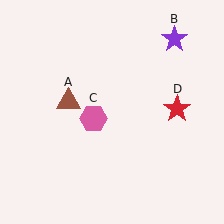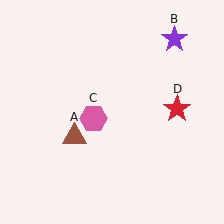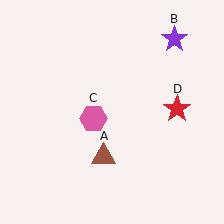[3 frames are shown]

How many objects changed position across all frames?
1 object changed position: brown triangle (object A).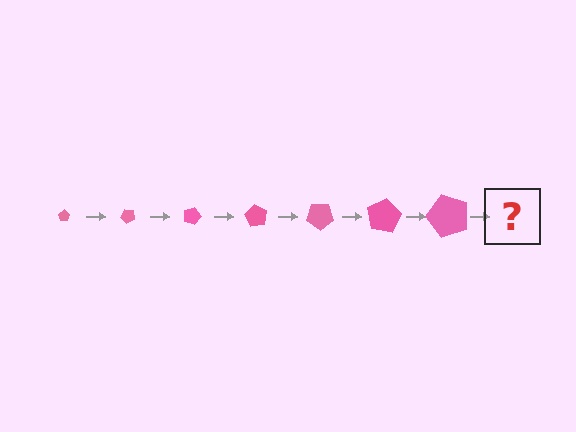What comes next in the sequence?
The next element should be a pentagon, larger than the previous one and rotated 315 degrees from the start.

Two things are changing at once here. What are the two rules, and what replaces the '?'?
The two rules are that the pentagon grows larger each step and it rotates 45 degrees each step. The '?' should be a pentagon, larger than the previous one and rotated 315 degrees from the start.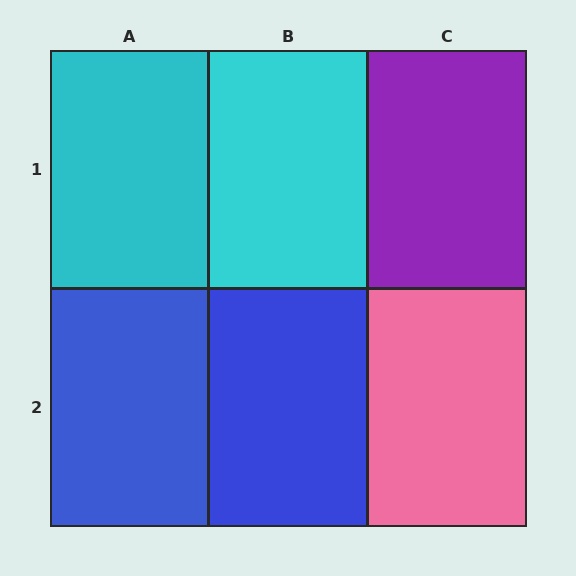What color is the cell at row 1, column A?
Cyan.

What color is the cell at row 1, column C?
Purple.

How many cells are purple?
1 cell is purple.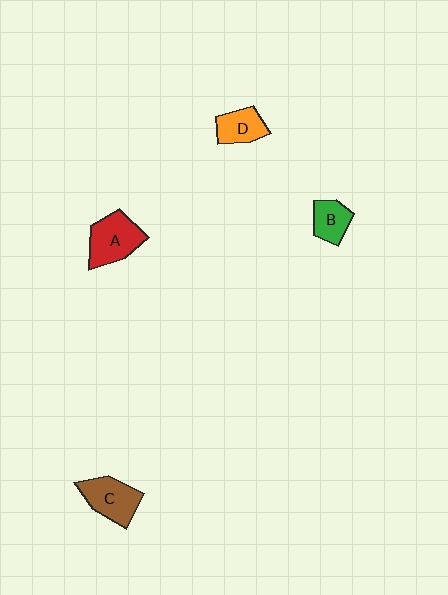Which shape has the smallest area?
Shape B (green).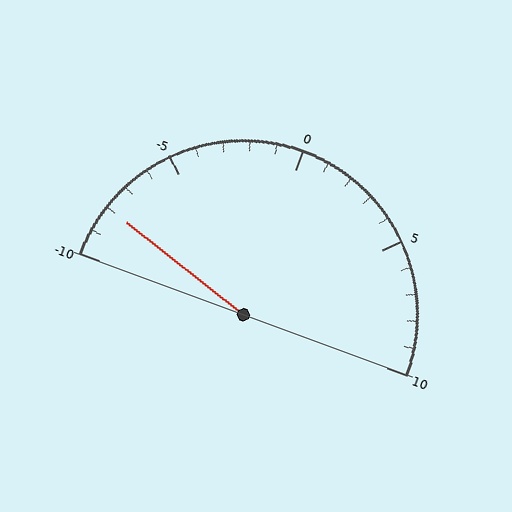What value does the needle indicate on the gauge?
The needle indicates approximately -8.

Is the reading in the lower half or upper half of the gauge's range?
The reading is in the lower half of the range (-10 to 10).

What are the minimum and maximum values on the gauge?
The gauge ranges from -10 to 10.